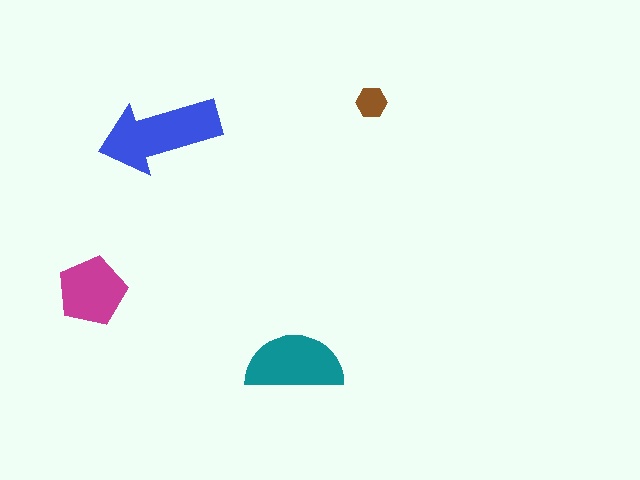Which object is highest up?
The brown hexagon is topmost.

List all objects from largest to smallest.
The blue arrow, the teal semicircle, the magenta pentagon, the brown hexagon.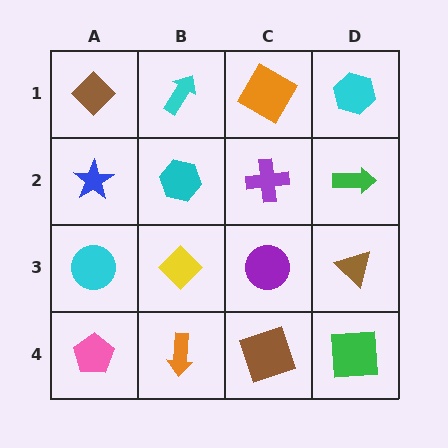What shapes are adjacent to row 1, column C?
A purple cross (row 2, column C), a cyan arrow (row 1, column B), a cyan hexagon (row 1, column D).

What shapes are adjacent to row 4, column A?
A cyan circle (row 3, column A), an orange arrow (row 4, column B).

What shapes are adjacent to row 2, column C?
An orange square (row 1, column C), a purple circle (row 3, column C), a cyan hexagon (row 2, column B), a green arrow (row 2, column D).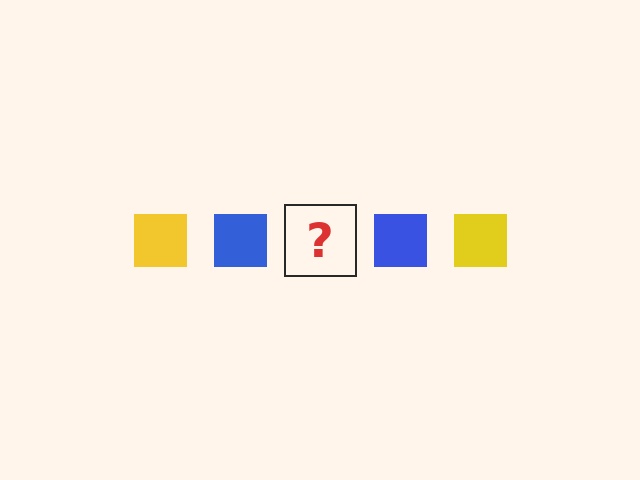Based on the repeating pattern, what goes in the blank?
The blank should be a yellow square.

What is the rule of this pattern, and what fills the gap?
The rule is that the pattern cycles through yellow, blue squares. The gap should be filled with a yellow square.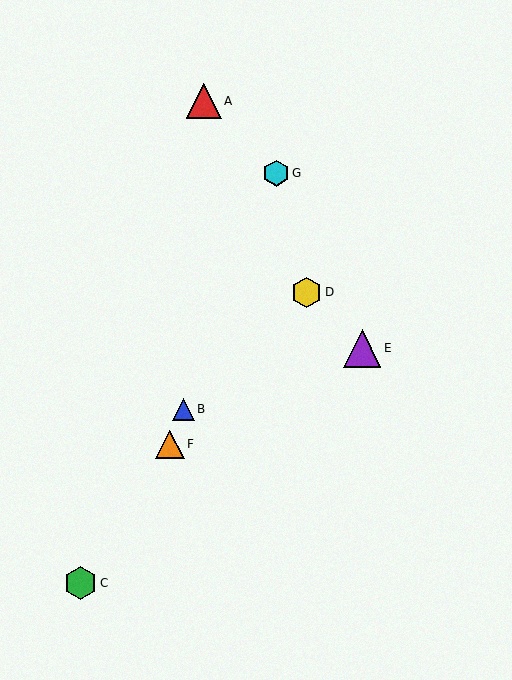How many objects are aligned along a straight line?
3 objects (B, F, G) are aligned along a straight line.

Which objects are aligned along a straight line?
Objects B, F, G are aligned along a straight line.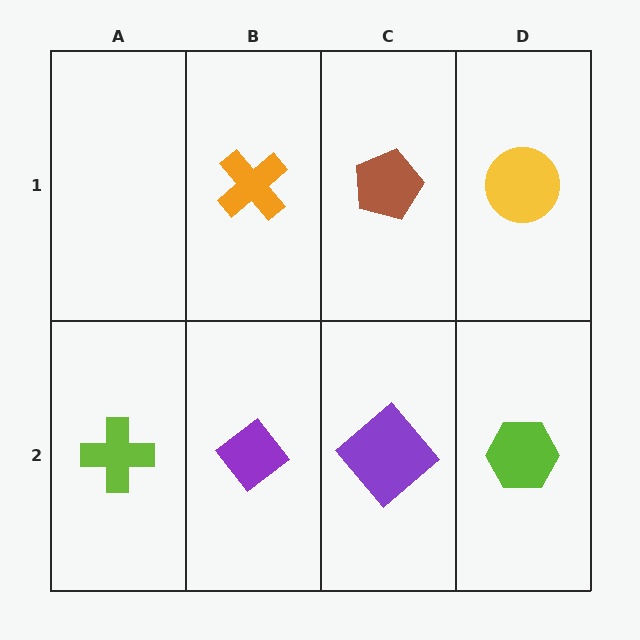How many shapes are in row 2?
4 shapes.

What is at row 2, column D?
A lime hexagon.